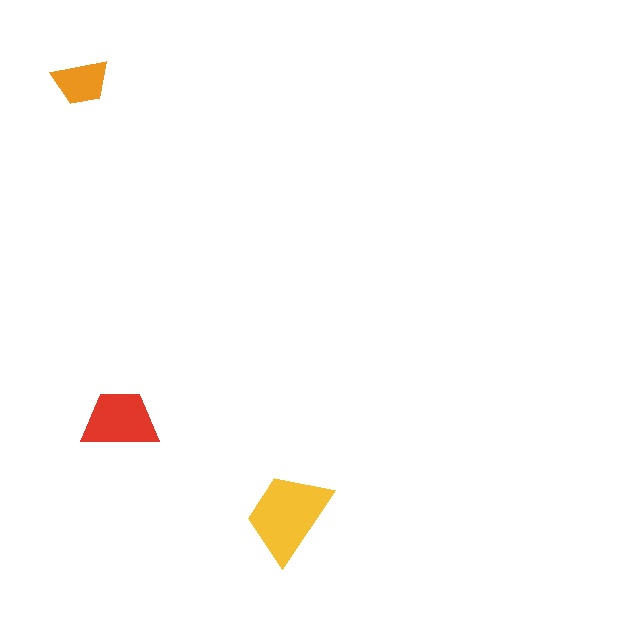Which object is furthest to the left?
The orange trapezoid is leftmost.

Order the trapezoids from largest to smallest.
the yellow one, the red one, the orange one.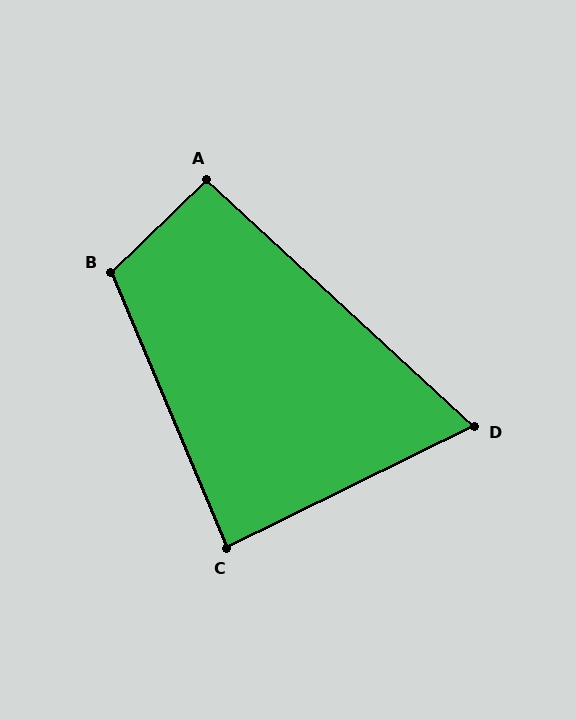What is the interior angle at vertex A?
Approximately 93 degrees (approximately right).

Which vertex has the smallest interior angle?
D, at approximately 69 degrees.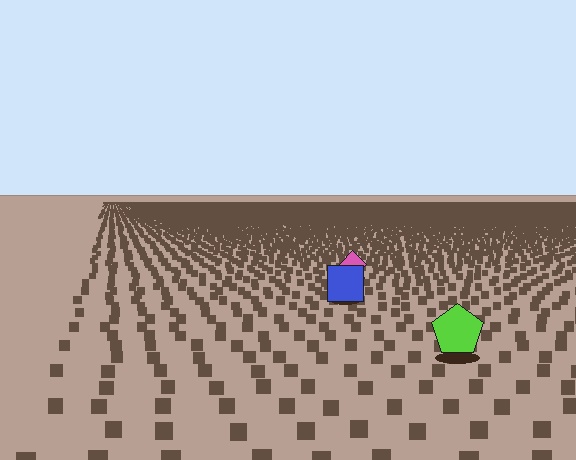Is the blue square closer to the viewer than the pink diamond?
Yes. The blue square is closer — you can tell from the texture gradient: the ground texture is coarser near it.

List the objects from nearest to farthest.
From nearest to farthest: the lime pentagon, the blue square, the pink diamond.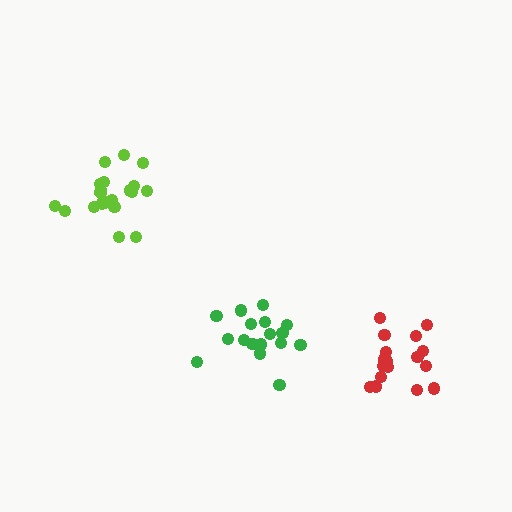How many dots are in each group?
Group 1: 20 dots, Group 2: 17 dots, Group 3: 17 dots (54 total).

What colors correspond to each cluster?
The clusters are colored: lime, green, red.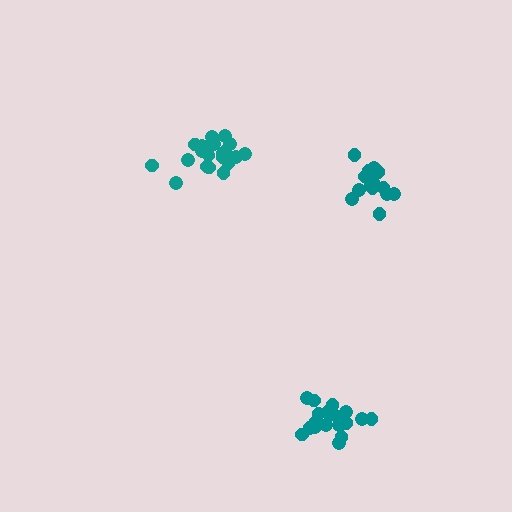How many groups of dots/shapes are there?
There are 3 groups.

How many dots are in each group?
Group 1: 21 dots, Group 2: 19 dots, Group 3: 16 dots (56 total).